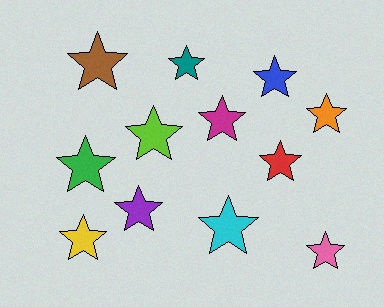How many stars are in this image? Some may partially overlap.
There are 12 stars.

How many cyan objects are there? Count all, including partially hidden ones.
There is 1 cyan object.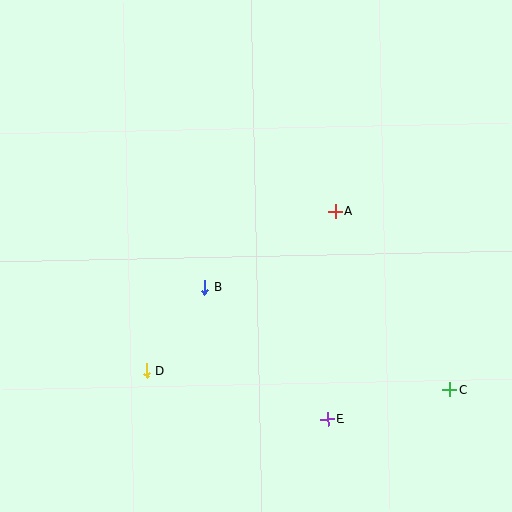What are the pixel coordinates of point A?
Point A is at (335, 211).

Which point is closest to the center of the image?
Point B at (204, 287) is closest to the center.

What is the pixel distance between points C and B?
The distance between C and B is 266 pixels.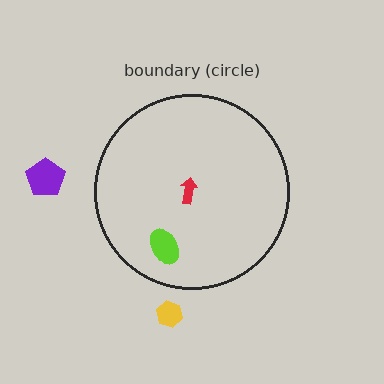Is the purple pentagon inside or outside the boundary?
Outside.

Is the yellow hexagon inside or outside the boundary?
Outside.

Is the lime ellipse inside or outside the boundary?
Inside.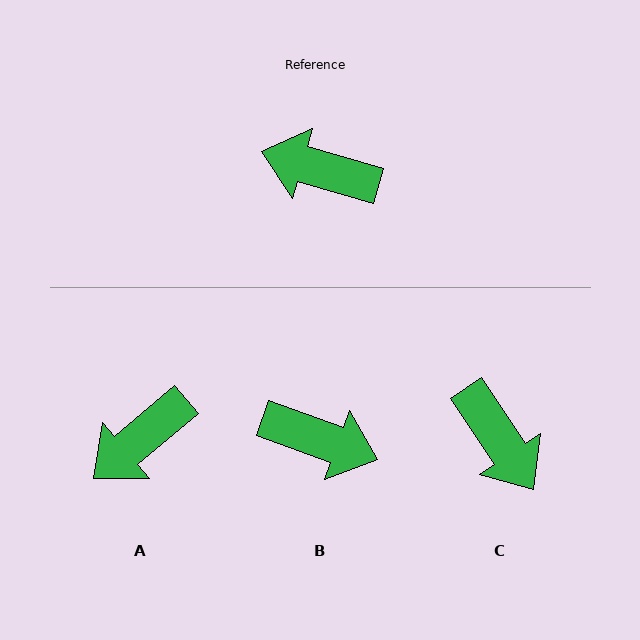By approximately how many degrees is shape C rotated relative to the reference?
Approximately 140 degrees counter-clockwise.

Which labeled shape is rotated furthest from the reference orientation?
B, about 176 degrees away.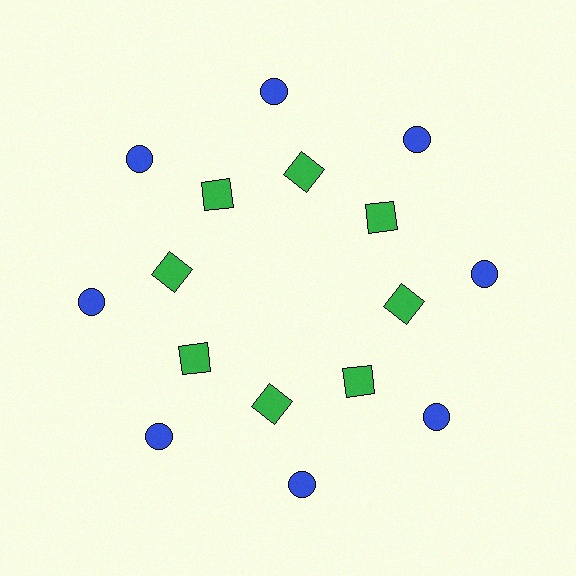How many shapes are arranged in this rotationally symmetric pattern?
There are 16 shapes, arranged in 8 groups of 2.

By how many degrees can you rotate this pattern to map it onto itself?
The pattern maps onto itself every 45 degrees of rotation.